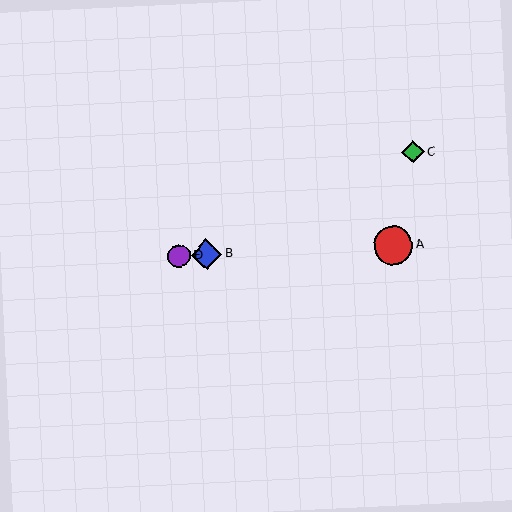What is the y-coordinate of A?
Object A is at y≈246.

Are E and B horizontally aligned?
Yes, both are at y≈256.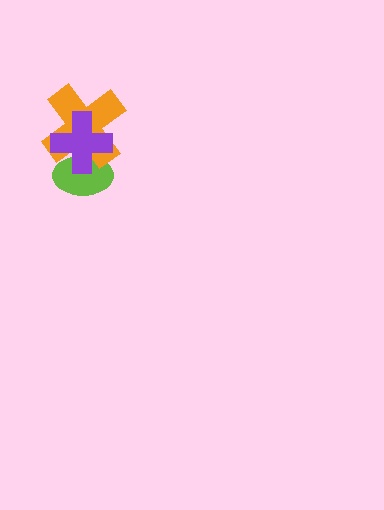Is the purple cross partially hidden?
No, no other shape covers it.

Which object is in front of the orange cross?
The purple cross is in front of the orange cross.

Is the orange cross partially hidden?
Yes, it is partially covered by another shape.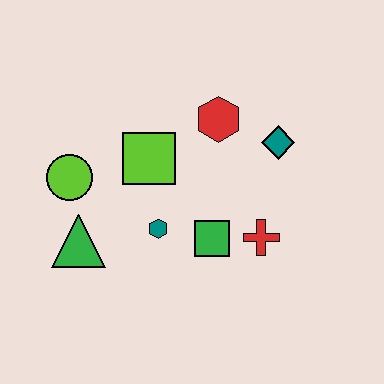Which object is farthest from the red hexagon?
The green triangle is farthest from the red hexagon.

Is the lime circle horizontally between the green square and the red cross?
No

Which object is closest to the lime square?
The teal hexagon is closest to the lime square.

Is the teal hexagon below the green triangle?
No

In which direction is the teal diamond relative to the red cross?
The teal diamond is above the red cross.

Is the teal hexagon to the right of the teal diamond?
No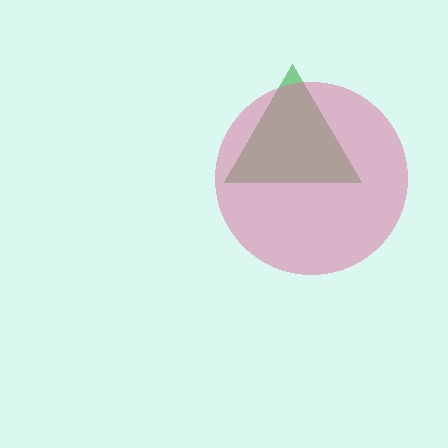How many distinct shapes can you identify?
There are 2 distinct shapes: a green triangle, a pink circle.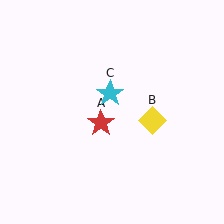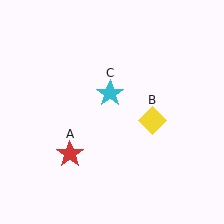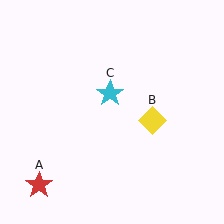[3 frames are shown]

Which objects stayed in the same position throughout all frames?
Yellow diamond (object B) and cyan star (object C) remained stationary.